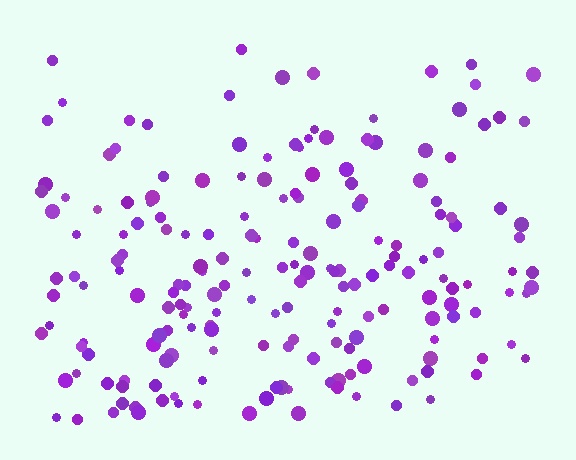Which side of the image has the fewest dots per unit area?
The top.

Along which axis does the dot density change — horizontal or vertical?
Vertical.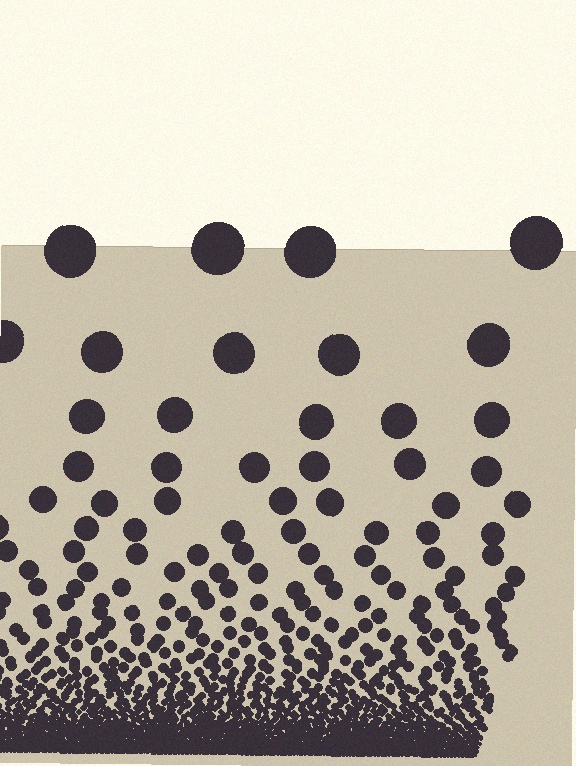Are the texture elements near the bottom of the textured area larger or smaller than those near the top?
Smaller. The gradient is inverted — elements near the bottom are smaller and denser.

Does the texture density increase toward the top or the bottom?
Density increases toward the bottom.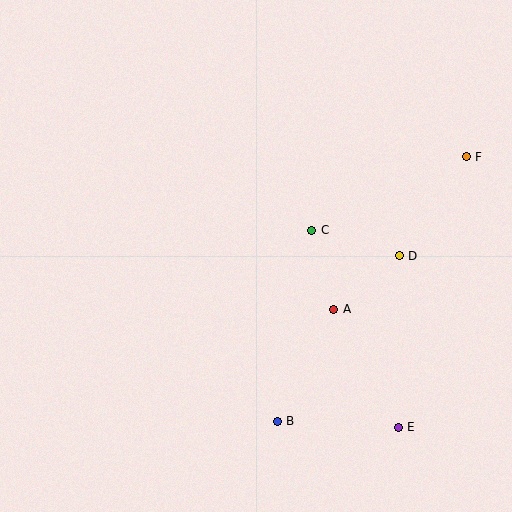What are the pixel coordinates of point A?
Point A is at (334, 309).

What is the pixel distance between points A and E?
The distance between A and E is 135 pixels.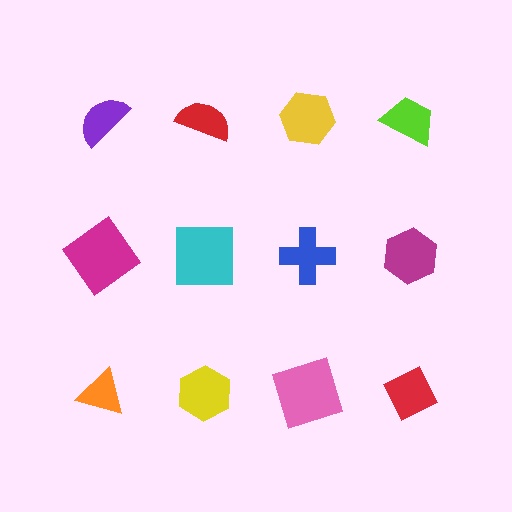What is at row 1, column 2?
A red semicircle.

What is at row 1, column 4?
A lime trapezoid.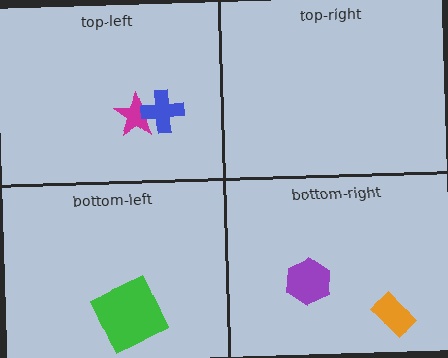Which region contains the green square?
The bottom-left region.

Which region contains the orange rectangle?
The bottom-right region.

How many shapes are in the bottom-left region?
1.